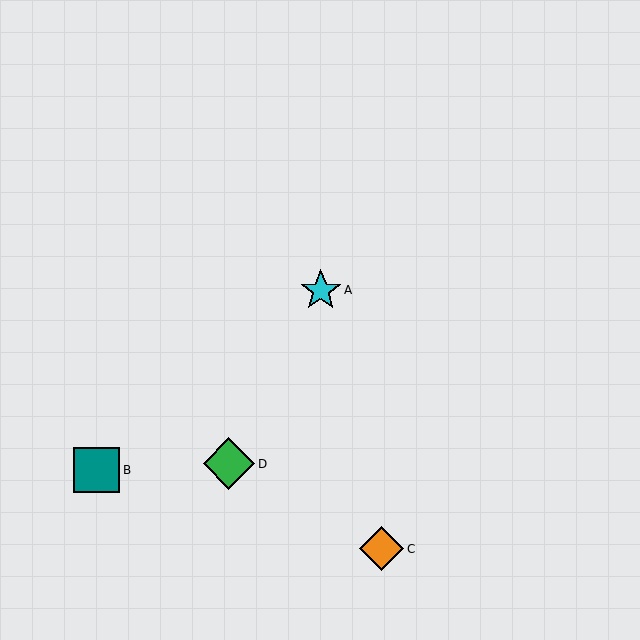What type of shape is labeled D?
Shape D is a green diamond.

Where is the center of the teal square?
The center of the teal square is at (97, 470).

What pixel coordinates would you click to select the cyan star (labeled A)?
Click at (321, 290) to select the cyan star A.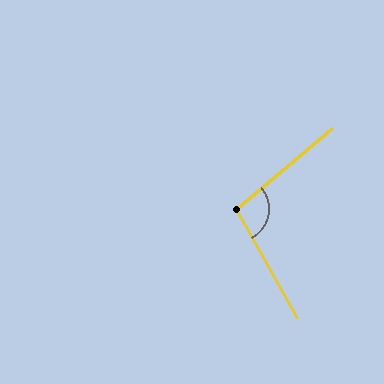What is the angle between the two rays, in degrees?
Approximately 100 degrees.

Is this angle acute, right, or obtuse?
It is obtuse.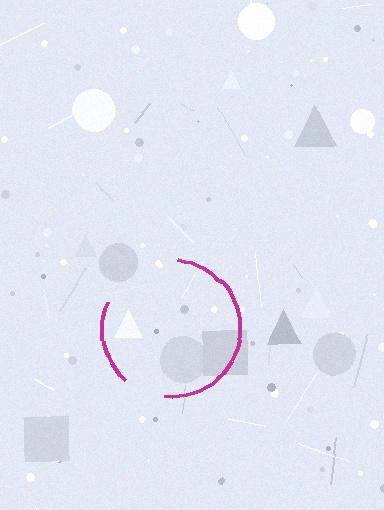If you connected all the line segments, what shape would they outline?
They would outline a circle.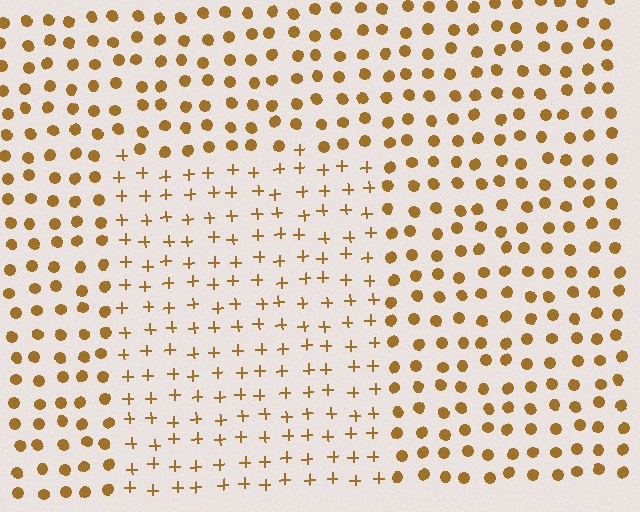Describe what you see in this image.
The image is filled with small brown elements arranged in a uniform grid. A rectangle-shaped region contains plus signs, while the surrounding area contains circles. The boundary is defined purely by the change in element shape.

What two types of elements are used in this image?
The image uses plus signs inside the rectangle region and circles outside it.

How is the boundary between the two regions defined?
The boundary is defined by a change in element shape: plus signs inside vs. circles outside. All elements share the same color and spacing.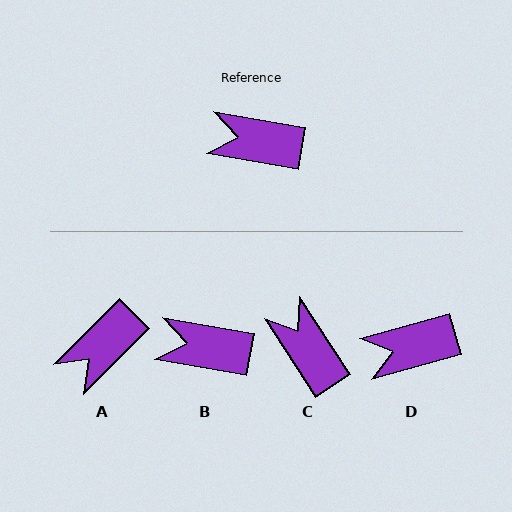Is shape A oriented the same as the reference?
No, it is off by about 55 degrees.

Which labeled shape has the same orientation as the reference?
B.